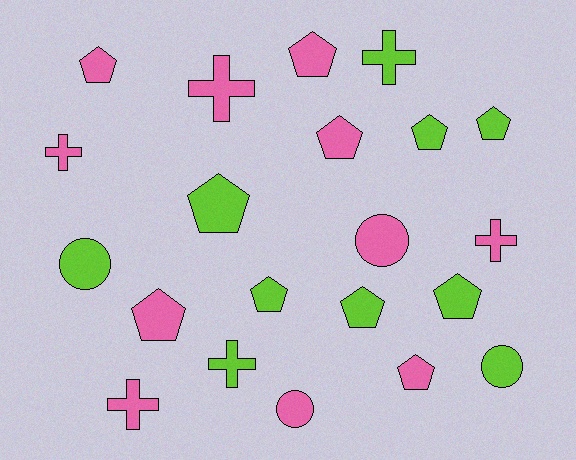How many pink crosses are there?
There are 4 pink crosses.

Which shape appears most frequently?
Pentagon, with 11 objects.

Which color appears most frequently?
Pink, with 11 objects.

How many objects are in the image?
There are 21 objects.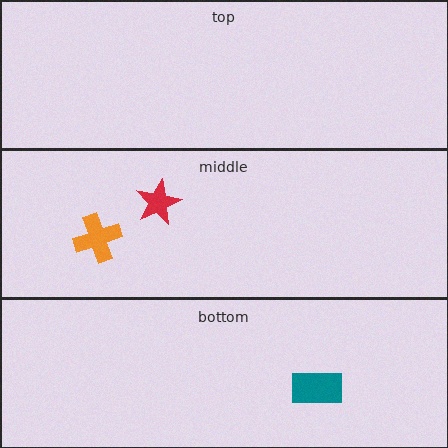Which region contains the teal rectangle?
The bottom region.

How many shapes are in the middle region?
2.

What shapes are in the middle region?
The red star, the orange cross.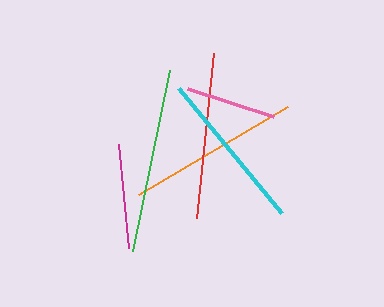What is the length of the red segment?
The red segment is approximately 166 pixels long.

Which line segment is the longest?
The green line is the longest at approximately 185 pixels.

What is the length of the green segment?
The green segment is approximately 185 pixels long.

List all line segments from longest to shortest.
From longest to shortest: green, orange, red, cyan, magenta, pink.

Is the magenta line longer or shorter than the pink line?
The magenta line is longer than the pink line.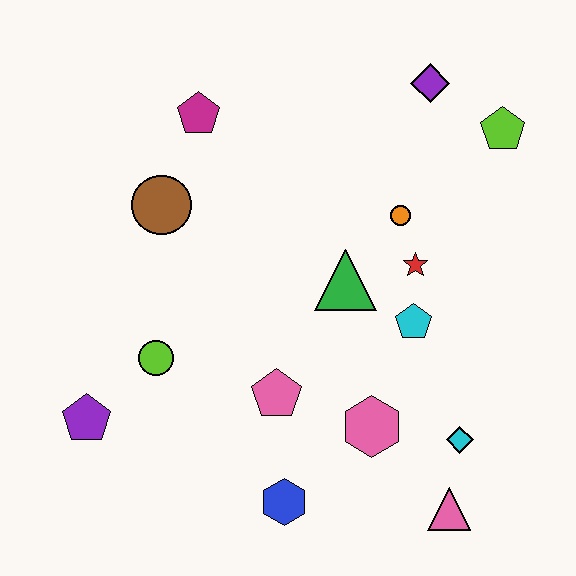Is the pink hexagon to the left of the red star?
Yes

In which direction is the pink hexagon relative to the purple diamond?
The pink hexagon is below the purple diamond.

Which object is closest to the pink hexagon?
The cyan diamond is closest to the pink hexagon.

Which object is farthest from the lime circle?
The lime pentagon is farthest from the lime circle.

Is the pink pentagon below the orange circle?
Yes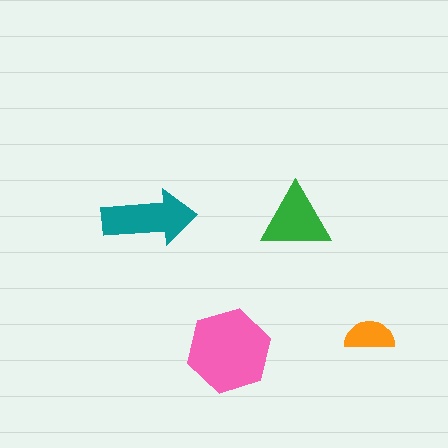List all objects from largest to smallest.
The pink hexagon, the teal arrow, the green triangle, the orange semicircle.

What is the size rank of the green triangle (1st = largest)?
3rd.